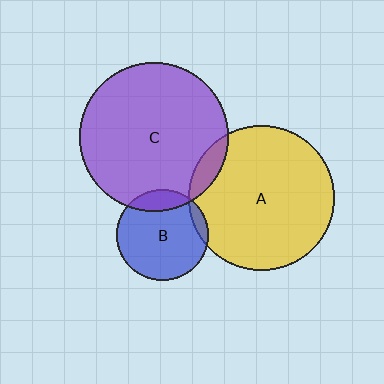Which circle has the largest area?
Circle C (purple).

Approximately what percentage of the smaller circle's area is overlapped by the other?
Approximately 15%.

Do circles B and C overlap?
Yes.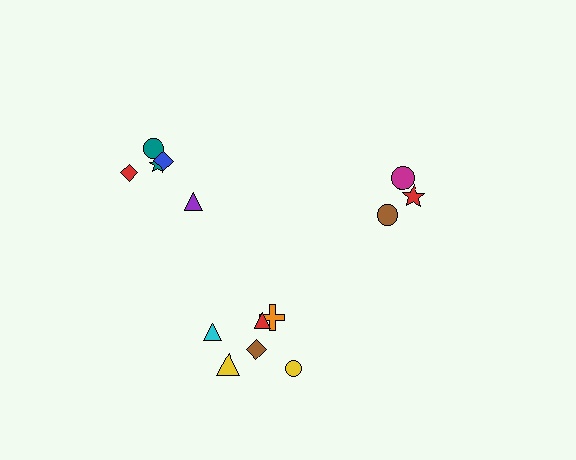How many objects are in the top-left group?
There are 5 objects.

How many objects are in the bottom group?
There are 6 objects.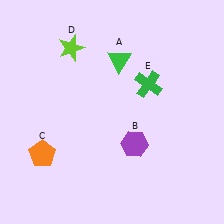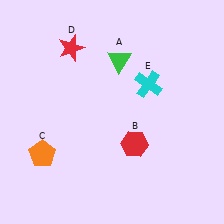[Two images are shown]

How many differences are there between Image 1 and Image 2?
There are 3 differences between the two images.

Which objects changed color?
B changed from purple to red. D changed from lime to red. E changed from green to cyan.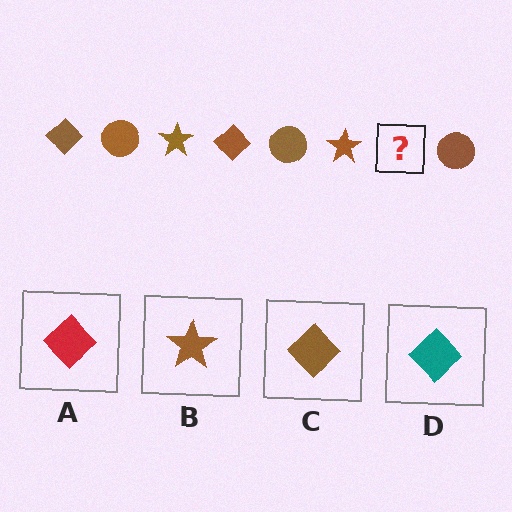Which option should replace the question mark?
Option C.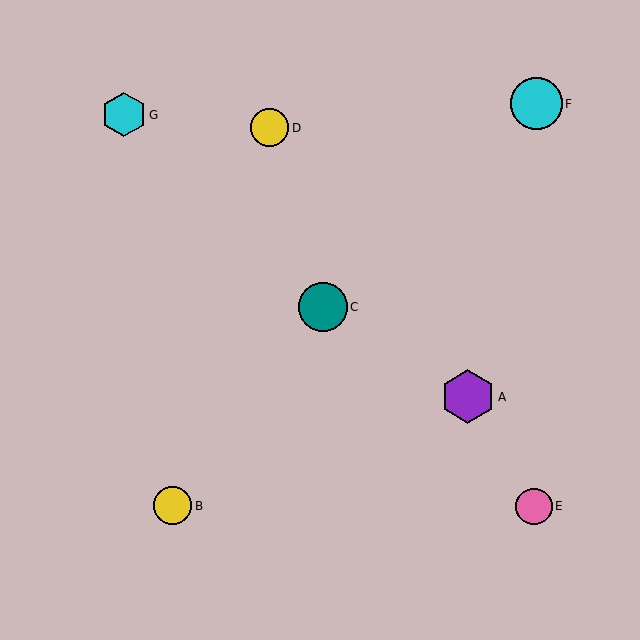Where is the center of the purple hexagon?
The center of the purple hexagon is at (468, 397).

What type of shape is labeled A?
Shape A is a purple hexagon.